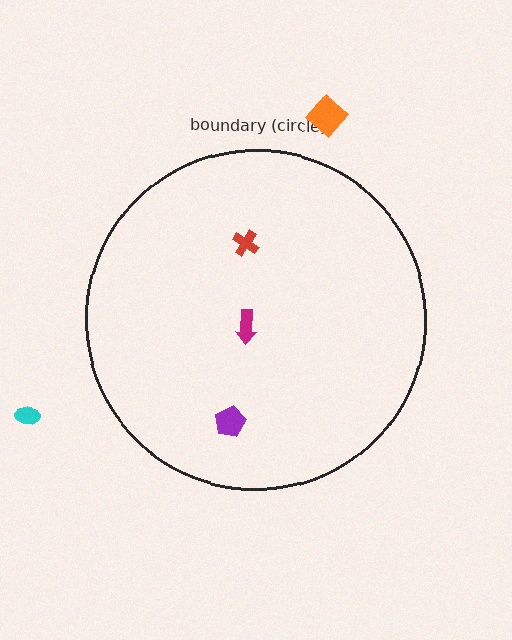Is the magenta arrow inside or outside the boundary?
Inside.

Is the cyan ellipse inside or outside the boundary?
Outside.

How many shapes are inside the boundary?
3 inside, 2 outside.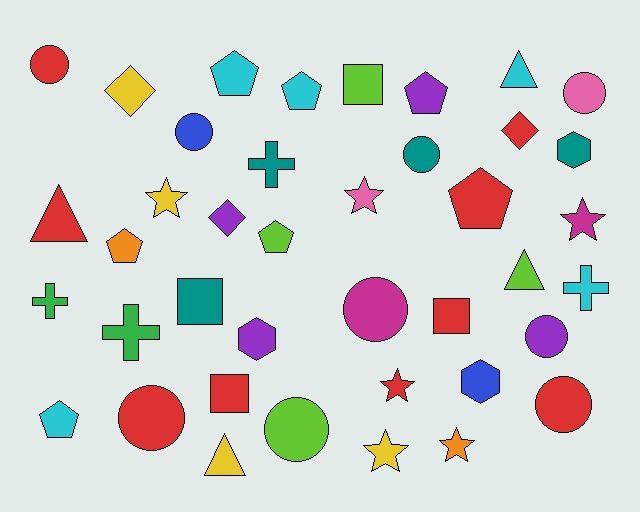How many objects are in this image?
There are 40 objects.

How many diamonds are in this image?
There are 3 diamonds.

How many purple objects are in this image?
There are 4 purple objects.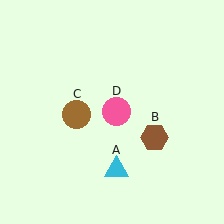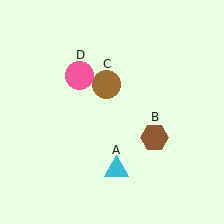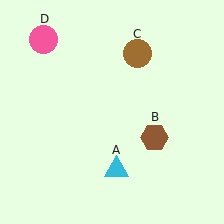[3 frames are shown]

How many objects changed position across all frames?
2 objects changed position: brown circle (object C), pink circle (object D).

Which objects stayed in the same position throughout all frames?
Cyan triangle (object A) and brown hexagon (object B) remained stationary.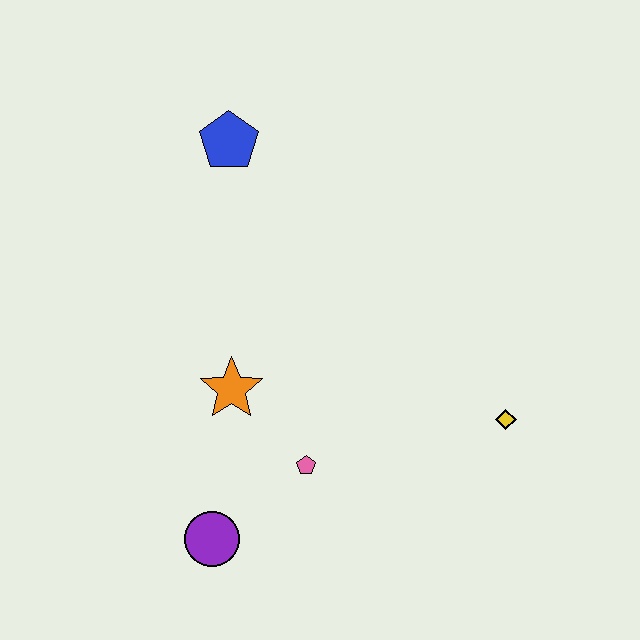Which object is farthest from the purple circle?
The blue pentagon is farthest from the purple circle.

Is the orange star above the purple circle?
Yes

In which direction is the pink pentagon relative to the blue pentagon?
The pink pentagon is below the blue pentagon.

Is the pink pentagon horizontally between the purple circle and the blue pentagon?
No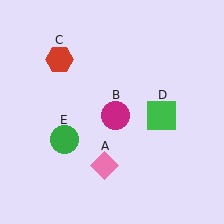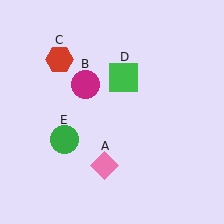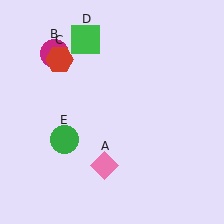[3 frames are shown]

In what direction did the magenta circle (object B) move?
The magenta circle (object B) moved up and to the left.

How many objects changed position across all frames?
2 objects changed position: magenta circle (object B), green square (object D).